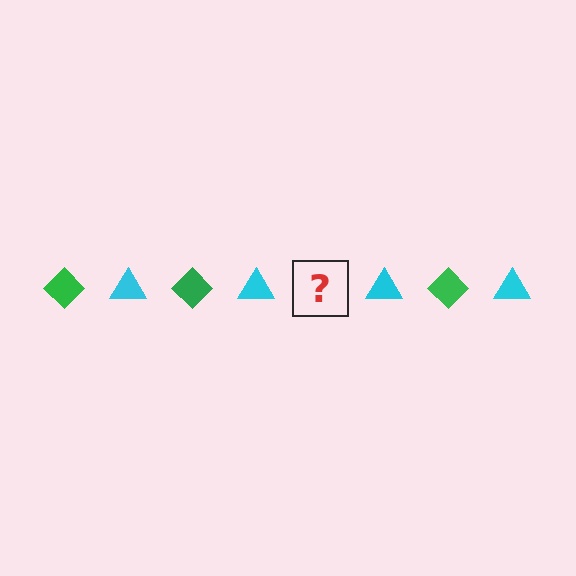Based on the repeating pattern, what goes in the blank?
The blank should be a green diamond.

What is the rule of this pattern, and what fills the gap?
The rule is that the pattern alternates between green diamond and cyan triangle. The gap should be filled with a green diamond.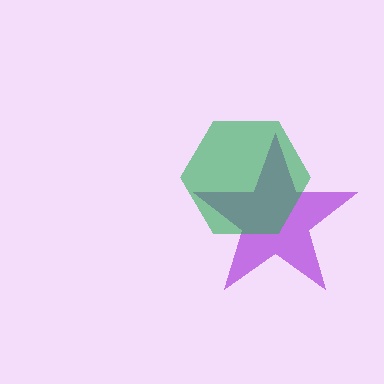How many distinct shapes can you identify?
There are 2 distinct shapes: a purple star, a green hexagon.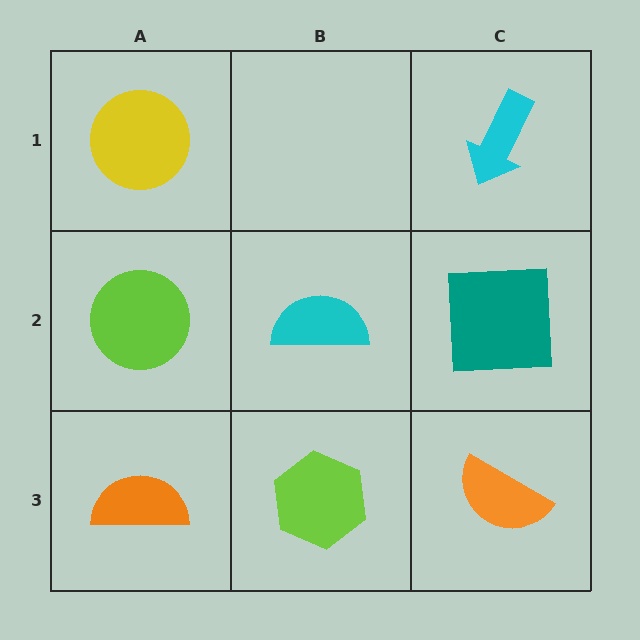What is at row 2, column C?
A teal square.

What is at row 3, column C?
An orange semicircle.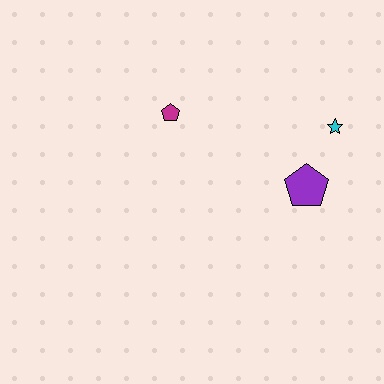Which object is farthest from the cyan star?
The magenta pentagon is farthest from the cyan star.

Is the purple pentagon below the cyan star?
Yes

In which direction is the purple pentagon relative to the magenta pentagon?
The purple pentagon is to the right of the magenta pentagon.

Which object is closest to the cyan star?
The purple pentagon is closest to the cyan star.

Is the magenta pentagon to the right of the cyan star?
No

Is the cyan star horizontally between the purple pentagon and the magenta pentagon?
No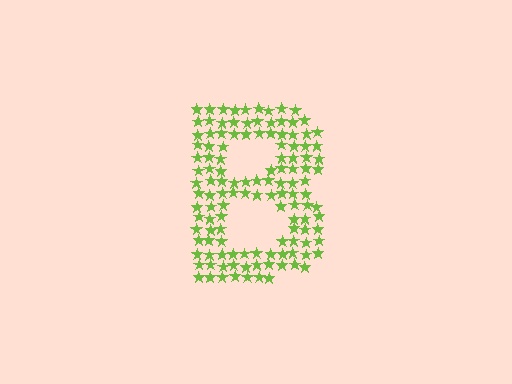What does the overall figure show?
The overall figure shows the letter B.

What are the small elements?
The small elements are stars.